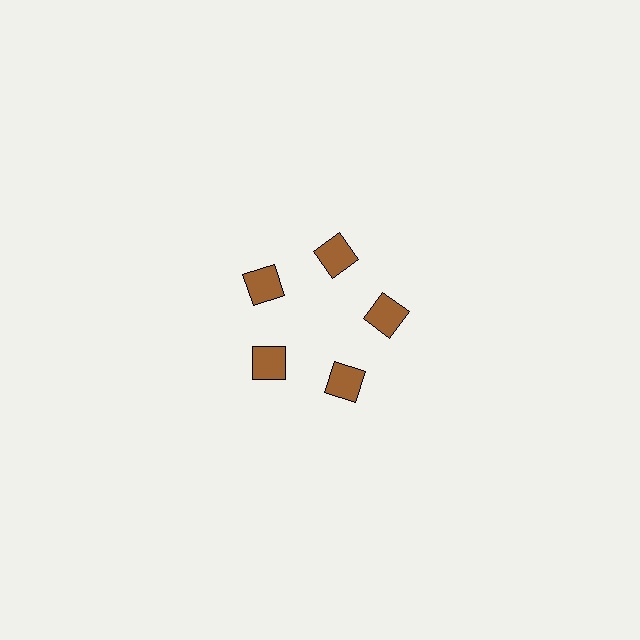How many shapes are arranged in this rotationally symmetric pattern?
There are 5 shapes, arranged in 5 groups of 1.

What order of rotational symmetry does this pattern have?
This pattern has 5-fold rotational symmetry.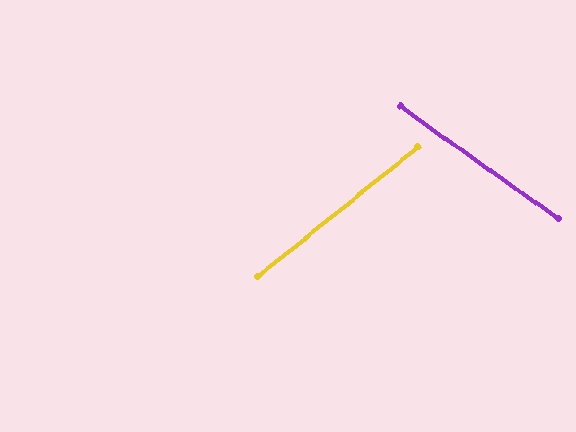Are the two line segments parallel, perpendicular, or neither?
Neither parallel nor perpendicular — they differ by about 75°.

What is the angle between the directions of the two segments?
Approximately 75 degrees.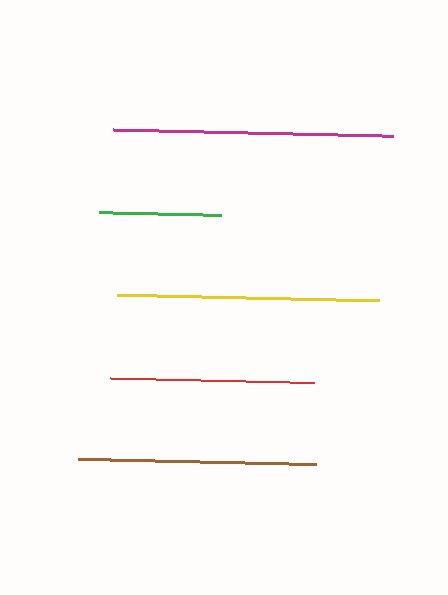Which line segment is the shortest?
The green line is the shortest at approximately 122 pixels.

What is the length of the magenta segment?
The magenta segment is approximately 281 pixels long.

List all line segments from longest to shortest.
From longest to shortest: magenta, yellow, brown, red, green.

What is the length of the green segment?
The green segment is approximately 122 pixels long.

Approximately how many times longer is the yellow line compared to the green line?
The yellow line is approximately 2.1 times the length of the green line.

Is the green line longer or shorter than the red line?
The red line is longer than the green line.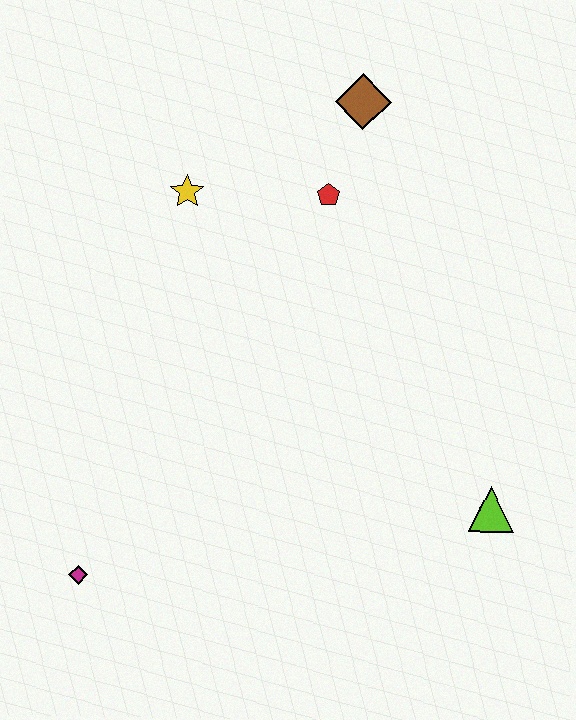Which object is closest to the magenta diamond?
The yellow star is closest to the magenta diamond.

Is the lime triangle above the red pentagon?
No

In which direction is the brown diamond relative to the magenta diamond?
The brown diamond is above the magenta diamond.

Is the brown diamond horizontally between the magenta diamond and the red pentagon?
No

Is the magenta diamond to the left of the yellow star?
Yes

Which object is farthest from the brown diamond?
The magenta diamond is farthest from the brown diamond.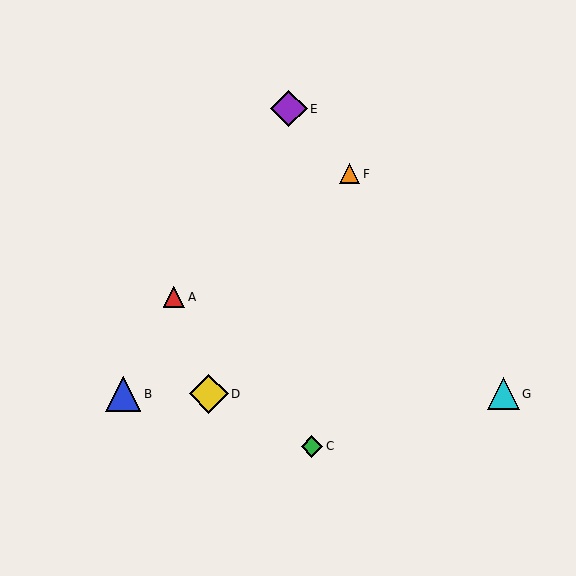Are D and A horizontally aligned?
No, D is at y≈394 and A is at y≈297.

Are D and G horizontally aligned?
Yes, both are at y≈394.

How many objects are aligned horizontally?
3 objects (B, D, G) are aligned horizontally.